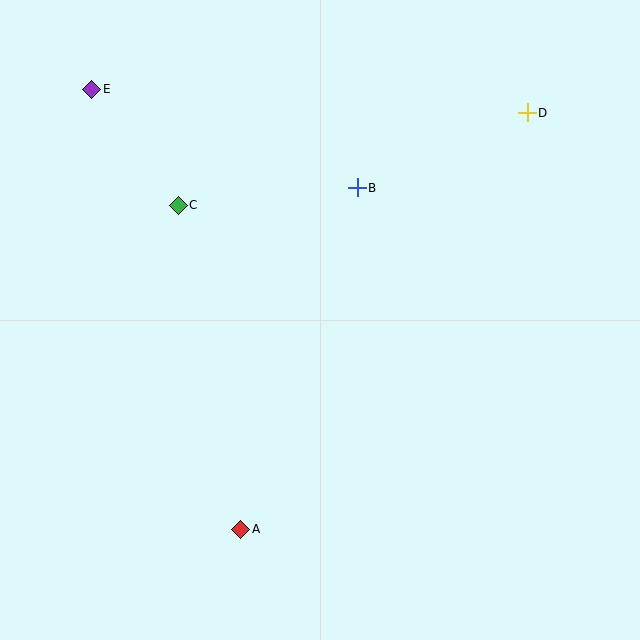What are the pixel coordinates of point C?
Point C is at (178, 205).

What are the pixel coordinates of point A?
Point A is at (241, 529).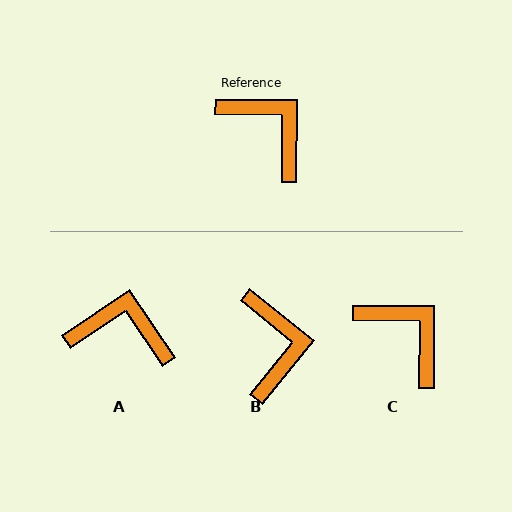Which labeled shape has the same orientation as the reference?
C.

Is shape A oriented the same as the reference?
No, it is off by about 34 degrees.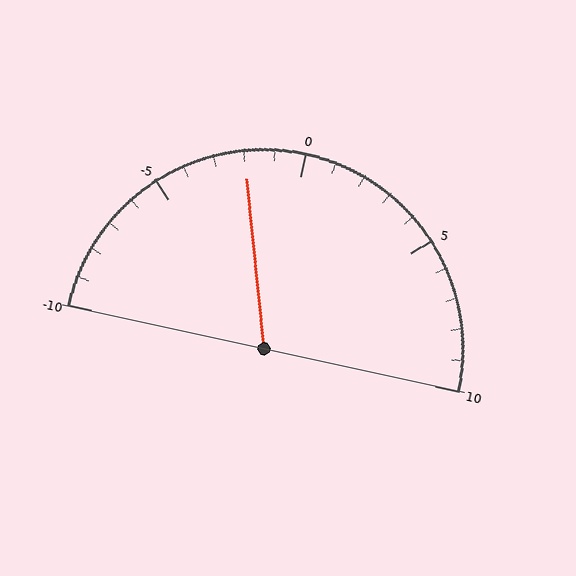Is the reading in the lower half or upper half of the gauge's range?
The reading is in the lower half of the range (-10 to 10).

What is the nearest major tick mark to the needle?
The nearest major tick mark is 0.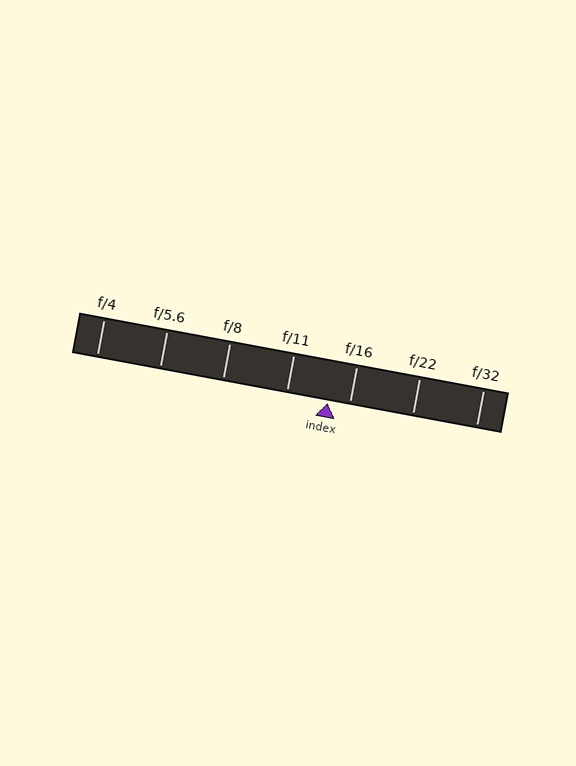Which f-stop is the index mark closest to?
The index mark is closest to f/16.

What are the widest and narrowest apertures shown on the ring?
The widest aperture shown is f/4 and the narrowest is f/32.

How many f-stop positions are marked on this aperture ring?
There are 7 f-stop positions marked.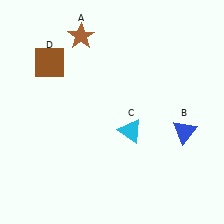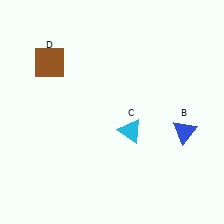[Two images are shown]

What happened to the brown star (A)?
The brown star (A) was removed in Image 2. It was in the top-left area of Image 1.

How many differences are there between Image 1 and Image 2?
There is 1 difference between the two images.